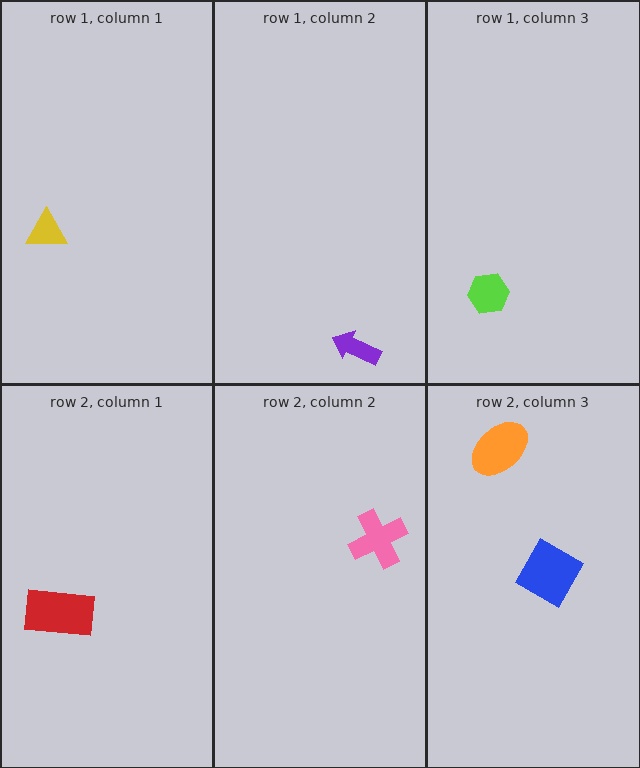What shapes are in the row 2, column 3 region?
The blue square, the orange ellipse.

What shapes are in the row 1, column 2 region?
The purple arrow.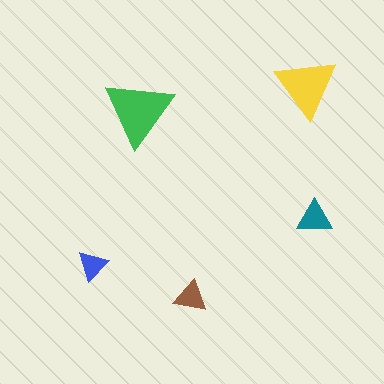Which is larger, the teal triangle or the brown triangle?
The teal one.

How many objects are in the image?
There are 5 objects in the image.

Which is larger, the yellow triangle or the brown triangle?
The yellow one.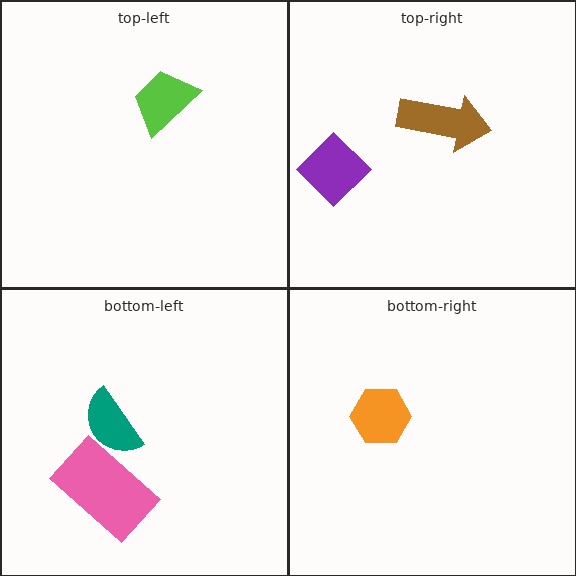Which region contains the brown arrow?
The top-right region.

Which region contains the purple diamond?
The top-right region.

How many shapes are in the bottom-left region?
2.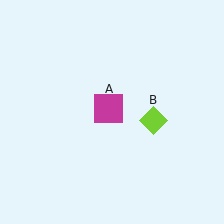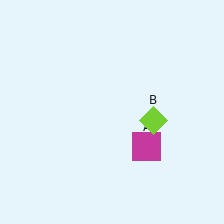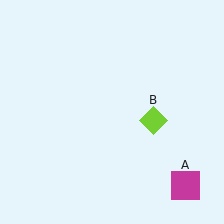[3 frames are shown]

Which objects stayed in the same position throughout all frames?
Lime diamond (object B) remained stationary.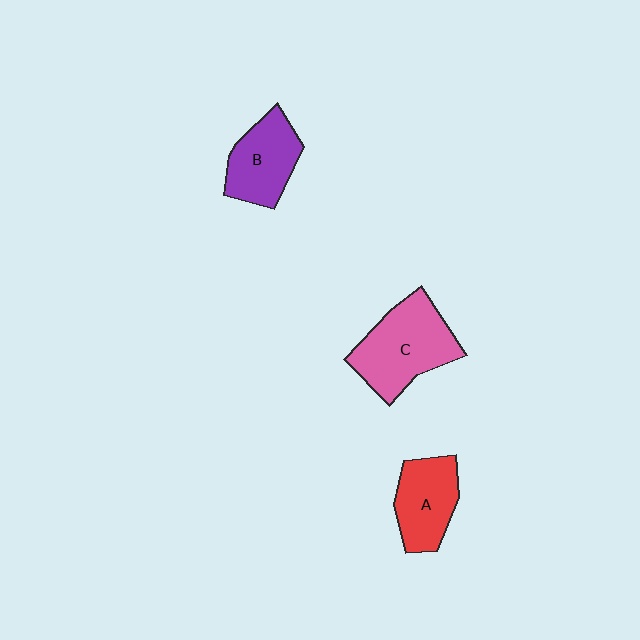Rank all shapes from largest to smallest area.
From largest to smallest: C (pink), B (purple), A (red).